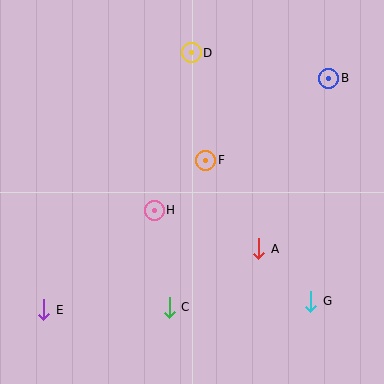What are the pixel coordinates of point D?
Point D is at (191, 53).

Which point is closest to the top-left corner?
Point D is closest to the top-left corner.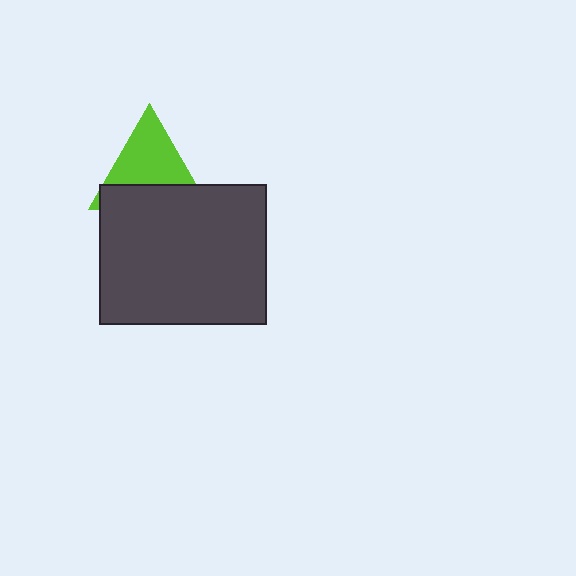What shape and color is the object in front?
The object in front is a dark gray rectangle.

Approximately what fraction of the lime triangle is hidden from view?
Roughly 41% of the lime triangle is hidden behind the dark gray rectangle.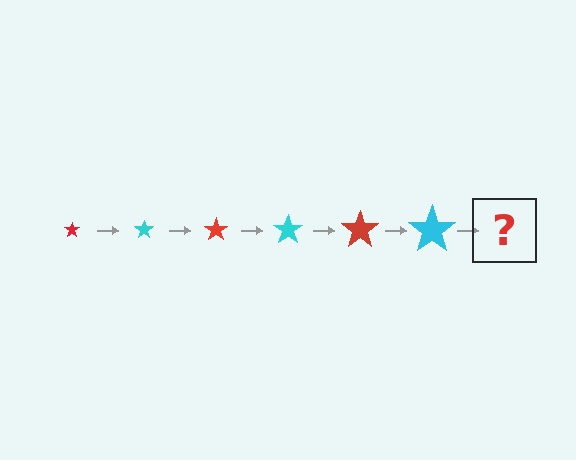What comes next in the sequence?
The next element should be a red star, larger than the previous one.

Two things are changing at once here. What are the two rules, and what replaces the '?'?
The two rules are that the star grows larger each step and the color cycles through red and cyan. The '?' should be a red star, larger than the previous one.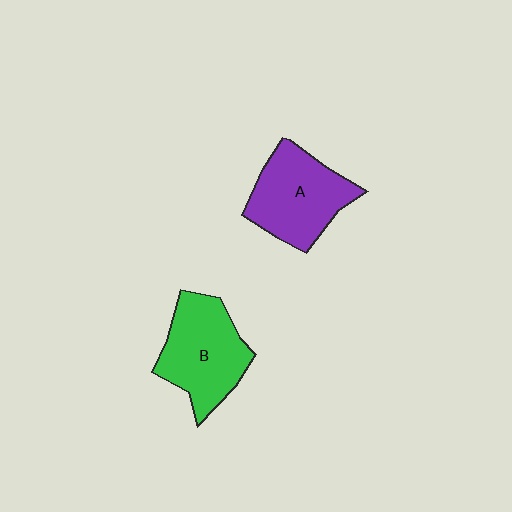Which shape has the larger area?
Shape B (green).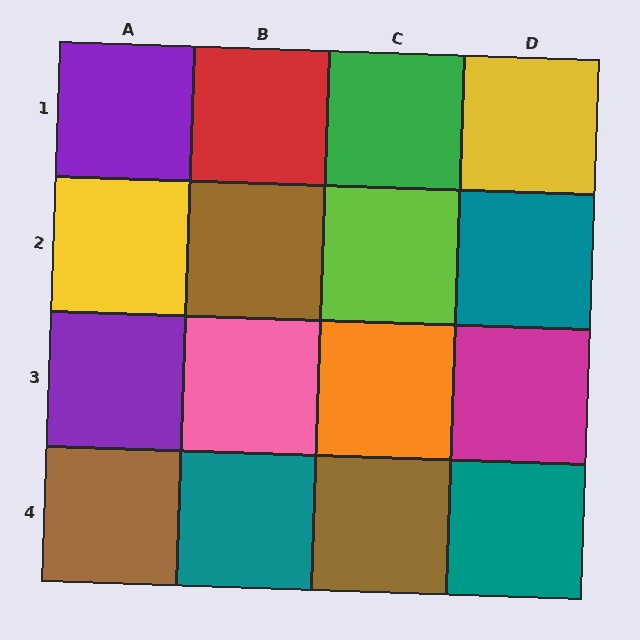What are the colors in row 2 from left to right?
Yellow, brown, lime, teal.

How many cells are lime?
1 cell is lime.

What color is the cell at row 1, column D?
Yellow.